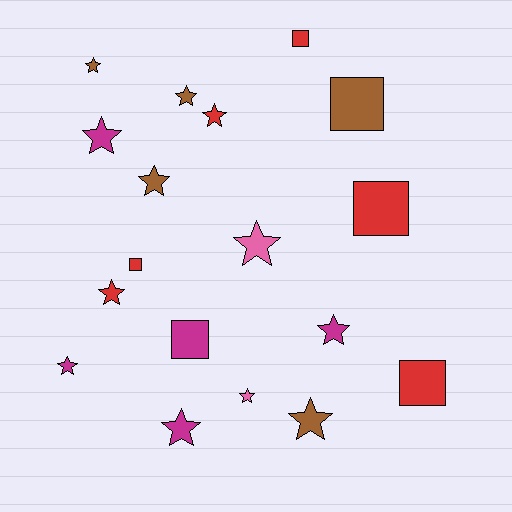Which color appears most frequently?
Red, with 6 objects.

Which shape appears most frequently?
Star, with 12 objects.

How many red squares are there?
There are 4 red squares.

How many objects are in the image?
There are 18 objects.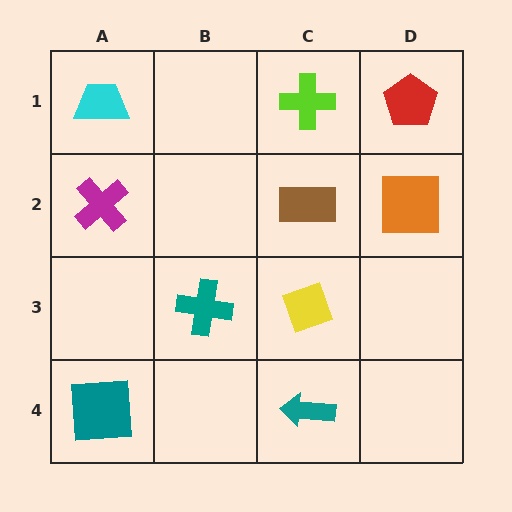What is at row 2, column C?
A brown rectangle.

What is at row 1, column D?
A red pentagon.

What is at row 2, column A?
A magenta cross.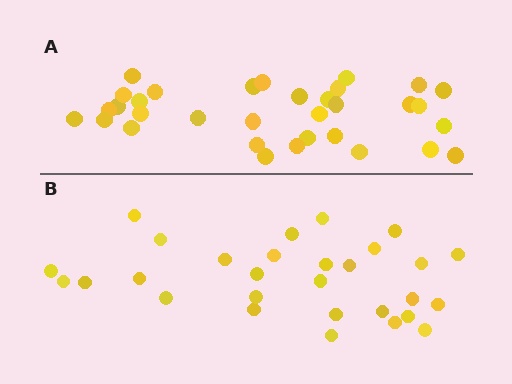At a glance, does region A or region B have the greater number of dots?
Region A (the top region) has more dots.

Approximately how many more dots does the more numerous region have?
Region A has about 4 more dots than region B.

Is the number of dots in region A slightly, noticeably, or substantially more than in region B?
Region A has only slightly more — the two regions are fairly close. The ratio is roughly 1.1 to 1.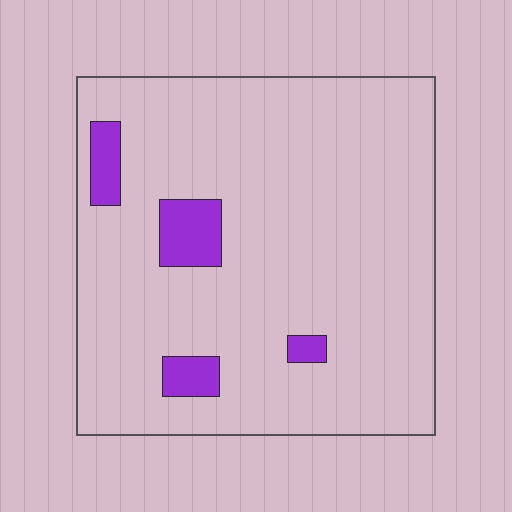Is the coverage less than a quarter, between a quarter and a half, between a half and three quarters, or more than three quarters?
Less than a quarter.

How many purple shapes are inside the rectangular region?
4.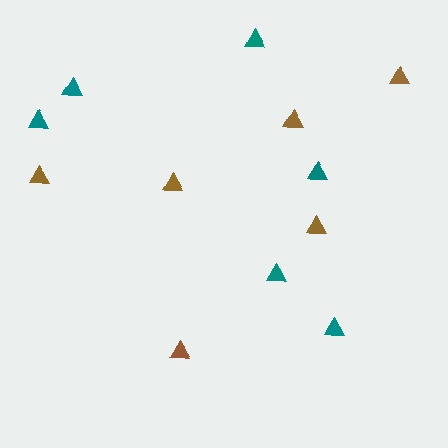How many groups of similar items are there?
There are 2 groups: one group of brown triangles (6) and one group of teal triangles (6).